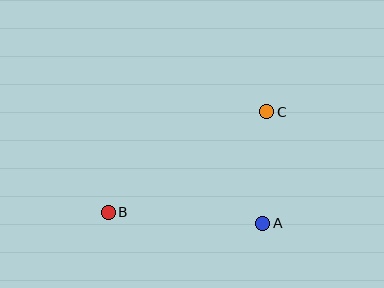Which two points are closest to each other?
Points A and C are closest to each other.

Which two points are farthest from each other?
Points B and C are farthest from each other.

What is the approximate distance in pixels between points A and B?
The distance between A and B is approximately 155 pixels.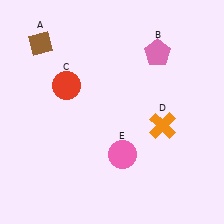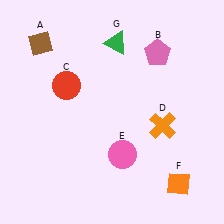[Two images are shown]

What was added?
An orange diamond (F), a green triangle (G) were added in Image 2.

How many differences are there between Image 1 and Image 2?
There are 2 differences between the two images.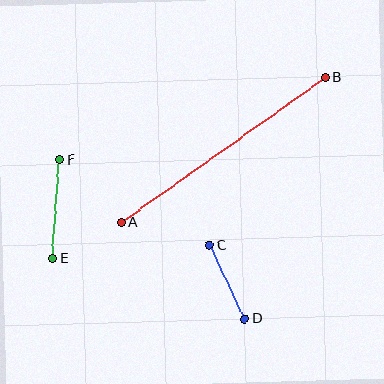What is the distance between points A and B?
The distance is approximately 250 pixels.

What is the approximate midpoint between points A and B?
The midpoint is at approximately (223, 150) pixels.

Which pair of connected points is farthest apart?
Points A and B are farthest apart.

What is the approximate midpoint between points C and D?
The midpoint is at approximately (227, 282) pixels.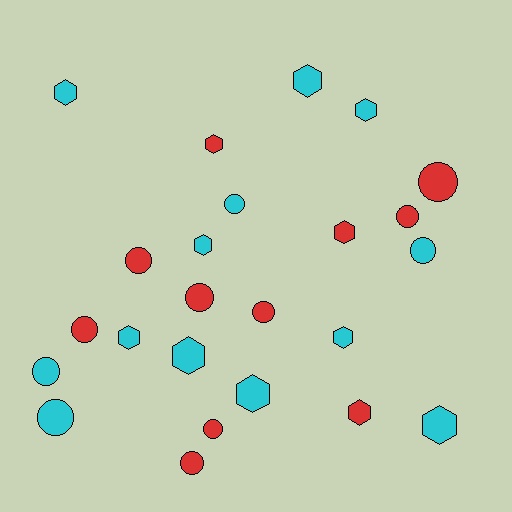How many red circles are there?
There are 8 red circles.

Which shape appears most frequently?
Hexagon, with 12 objects.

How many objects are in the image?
There are 24 objects.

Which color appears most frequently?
Cyan, with 13 objects.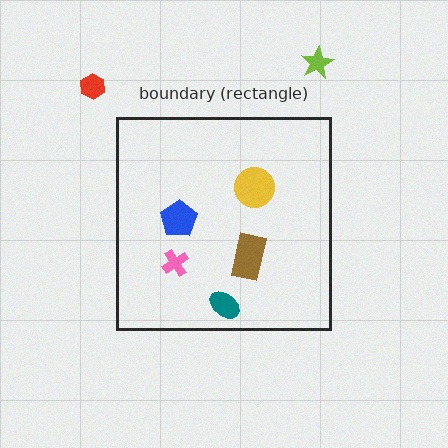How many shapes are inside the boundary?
5 inside, 2 outside.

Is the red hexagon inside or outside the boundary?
Outside.